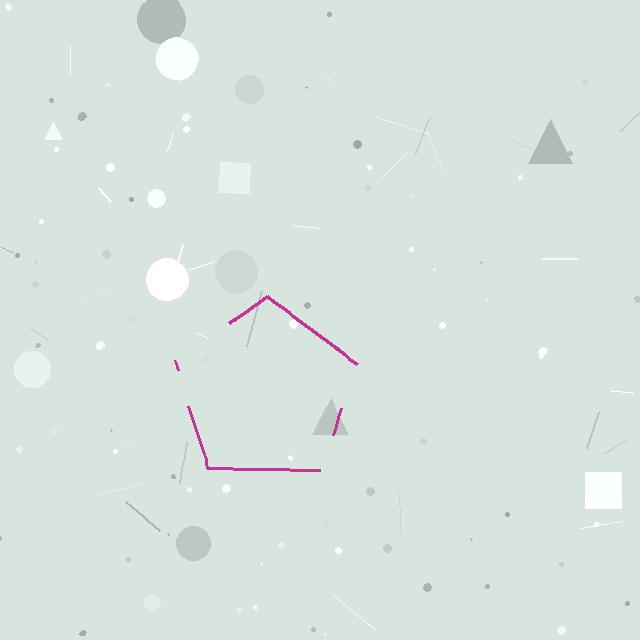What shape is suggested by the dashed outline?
The dashed outline suggests a pentagon.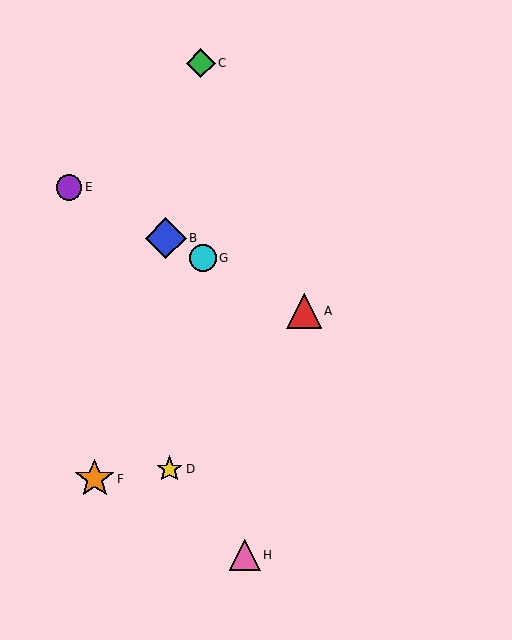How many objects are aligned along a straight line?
4 objects (A, B, E, G) are aligned along a straight line.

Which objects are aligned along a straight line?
Objects A, B, E, G are aligned along a straight line.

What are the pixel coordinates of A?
Object A is at (304, 311).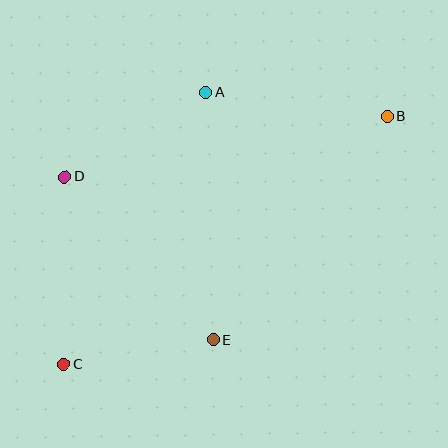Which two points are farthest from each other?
Points B and C are farthest from each other.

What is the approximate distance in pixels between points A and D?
The distance between A and D is approximately 164 pixels.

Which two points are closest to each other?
Points C and E are closest to each other.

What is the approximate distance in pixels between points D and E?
The distance between D and E is approximately 221 pixels.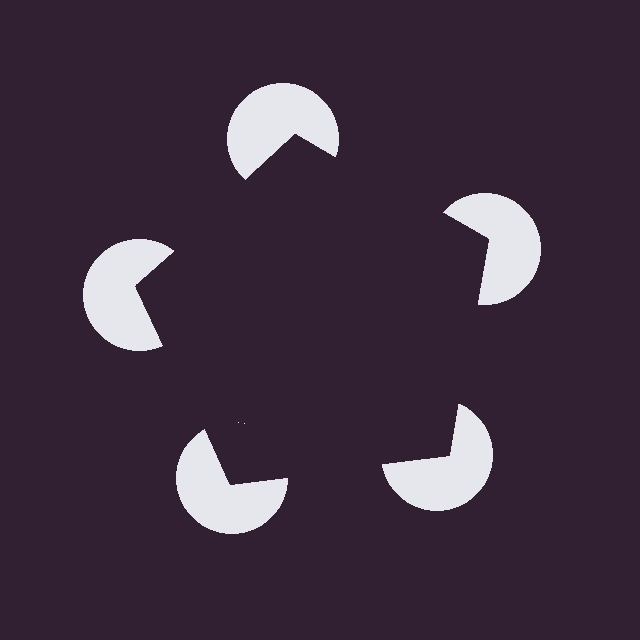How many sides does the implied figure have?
5 sides.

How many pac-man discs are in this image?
There are 5 — one at each vertex of the illusory pentagon.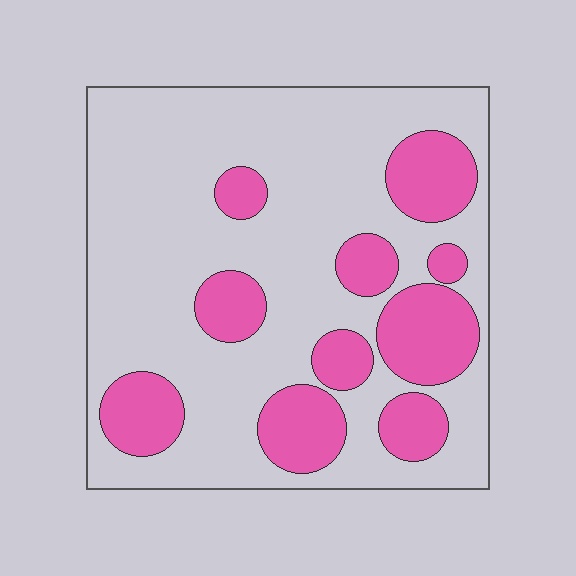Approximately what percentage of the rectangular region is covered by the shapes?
Approximately 30%.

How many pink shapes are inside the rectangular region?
10.